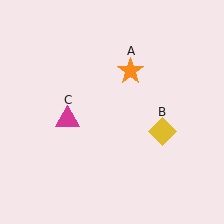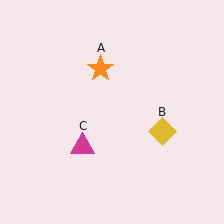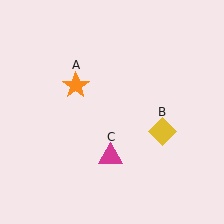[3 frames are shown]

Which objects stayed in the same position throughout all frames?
Yellow diamond (object B) remained stationary.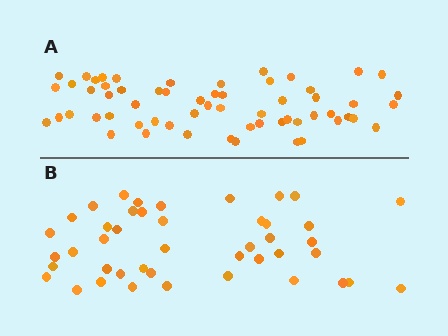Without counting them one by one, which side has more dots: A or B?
Region A (the top region) has more dots.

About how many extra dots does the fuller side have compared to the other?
Region A has approximately 15 more dots than region B.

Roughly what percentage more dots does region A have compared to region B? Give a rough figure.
About 35% more.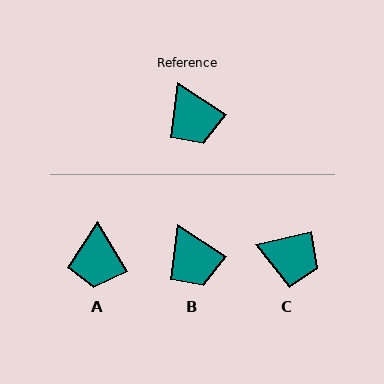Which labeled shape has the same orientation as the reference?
B.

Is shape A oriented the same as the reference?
No, it is off by about 26 degrees.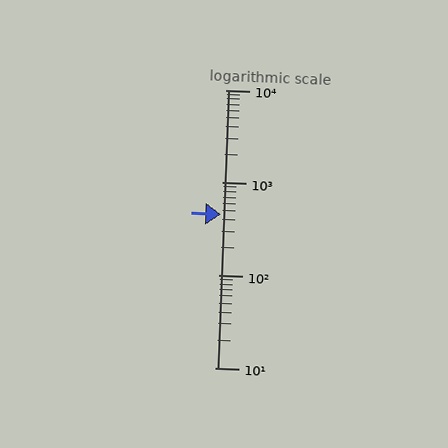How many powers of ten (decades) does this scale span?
The scale spans 3 decades, from 10 to 10000.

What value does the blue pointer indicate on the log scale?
The pointer indicates approximately 450.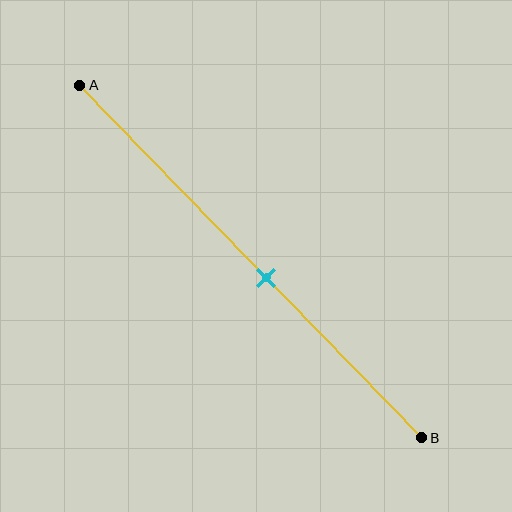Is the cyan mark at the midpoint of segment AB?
No, the mark is at about 55% from A, not at the 50% midpoint.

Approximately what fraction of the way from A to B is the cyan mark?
The cyan mark is approximately 55% of the way from A to B.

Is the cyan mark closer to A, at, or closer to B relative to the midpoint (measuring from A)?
The cyan mark is closer to point B than the midpoint of segment AB.